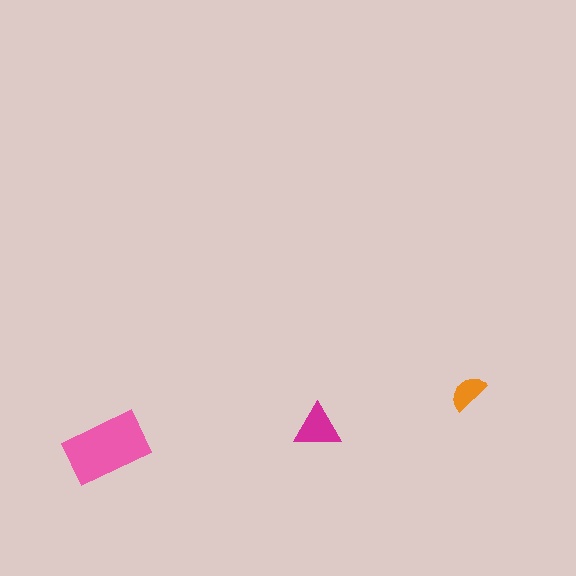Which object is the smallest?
The orange semicircle.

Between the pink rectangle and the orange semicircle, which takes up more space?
The pink rectangle.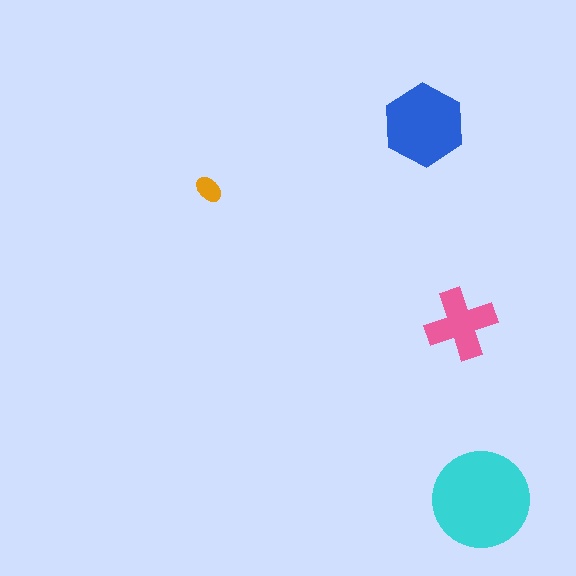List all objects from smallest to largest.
The orange ellipse, the pink cross, the blue hexagon, the cyan circle.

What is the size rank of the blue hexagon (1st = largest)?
2nd.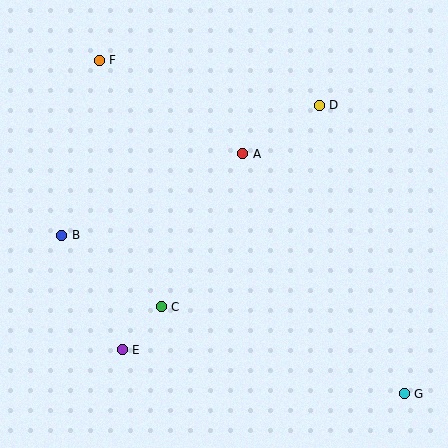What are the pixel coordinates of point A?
Point A is at (243, 154).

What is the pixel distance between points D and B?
The distance between D and B is 289 pixels.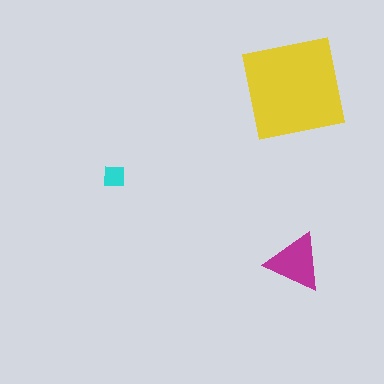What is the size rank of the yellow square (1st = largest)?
1st.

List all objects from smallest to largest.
The cyan square, the magenta triangle, the yellow square.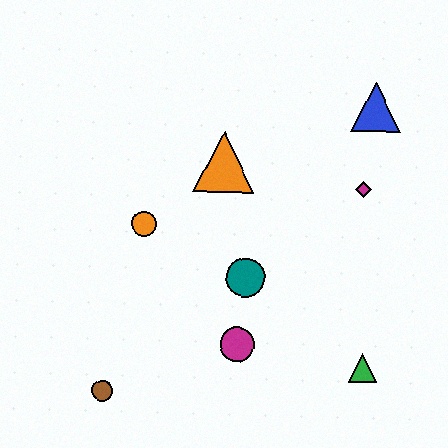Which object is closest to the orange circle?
The orange triangle is closest to the orange circle.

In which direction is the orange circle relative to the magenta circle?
The orange circle is above the magenta circle.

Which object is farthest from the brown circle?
The blue triangle is farthest from the brown circle.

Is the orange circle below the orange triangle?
Yes